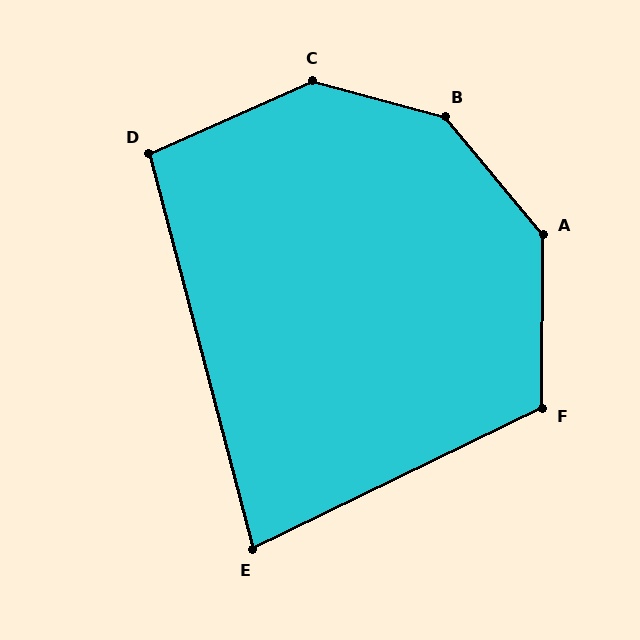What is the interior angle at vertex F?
Approximately 116 degrees (obtuse).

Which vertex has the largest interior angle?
B, at approximately 145 degrees.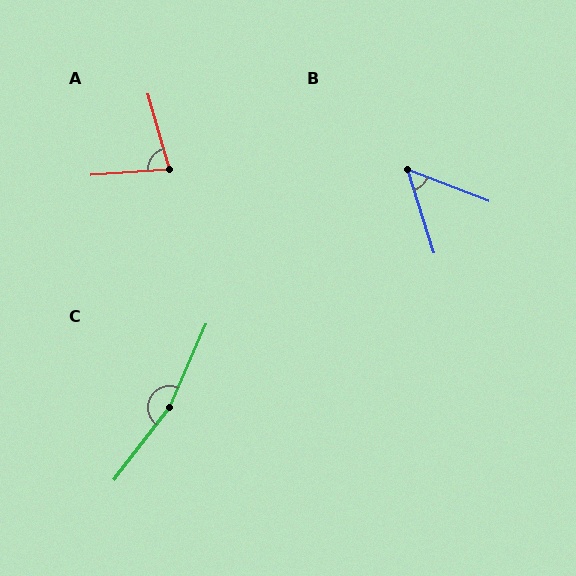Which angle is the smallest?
B, at approximately 51 degrees.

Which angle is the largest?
C, at approximately 166 degrees.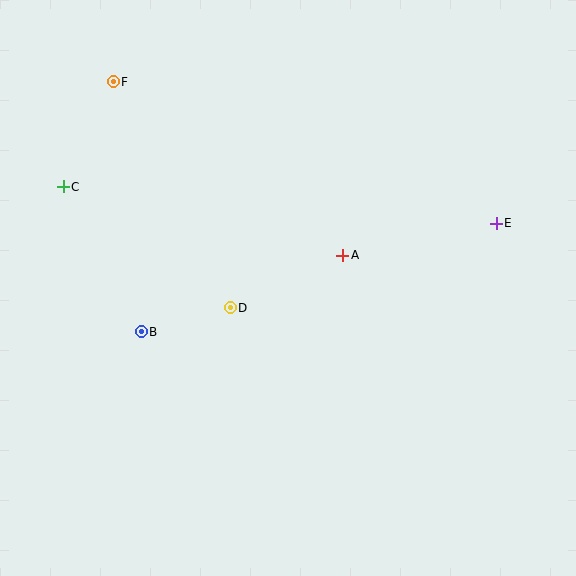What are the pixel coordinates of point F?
Point F is at (113, 82).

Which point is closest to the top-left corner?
Point F is closest to the top-left corner.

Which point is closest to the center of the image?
Point D at (230, 308) is closest to the center.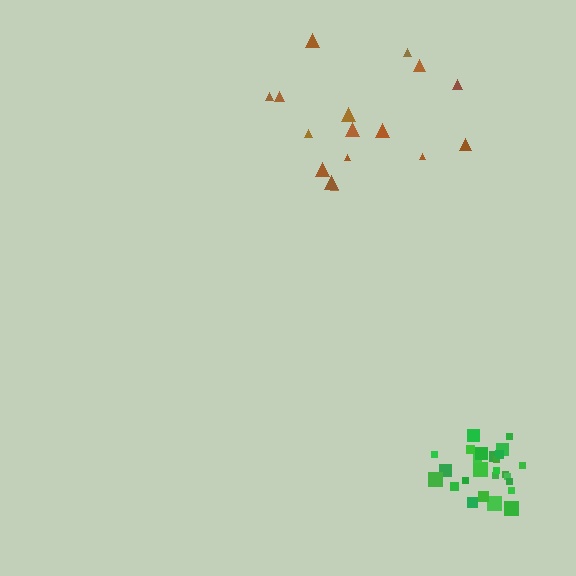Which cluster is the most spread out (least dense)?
Brown.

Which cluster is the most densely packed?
Green.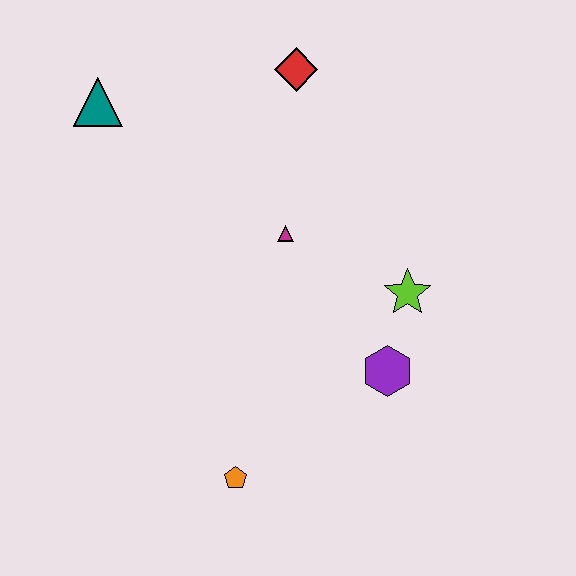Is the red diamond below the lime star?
No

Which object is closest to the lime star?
The purple hexagon is closest to the lime star.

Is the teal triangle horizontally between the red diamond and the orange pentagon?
No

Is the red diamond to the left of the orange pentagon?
No